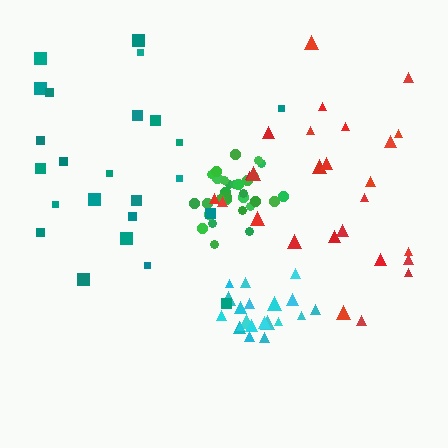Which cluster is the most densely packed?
Green.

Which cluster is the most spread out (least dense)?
Teal.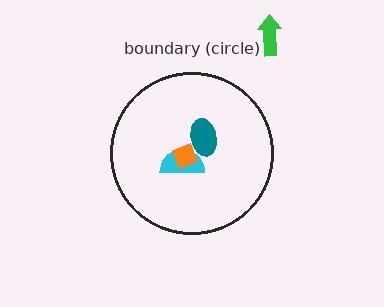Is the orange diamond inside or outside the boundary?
Inside.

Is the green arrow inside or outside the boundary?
Outside.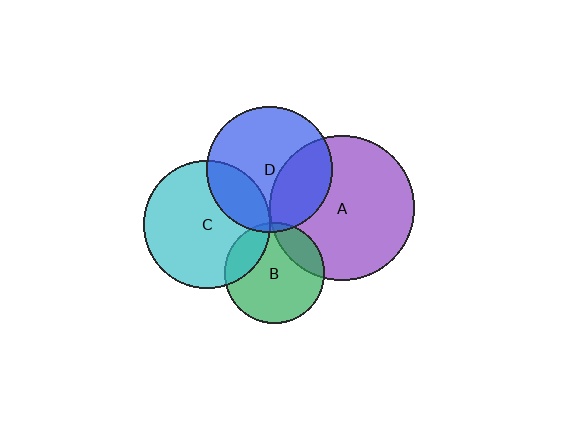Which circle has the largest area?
Circle A (purple).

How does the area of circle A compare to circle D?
Approximately 1.3 times.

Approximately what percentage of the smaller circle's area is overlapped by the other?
Approximately 20%.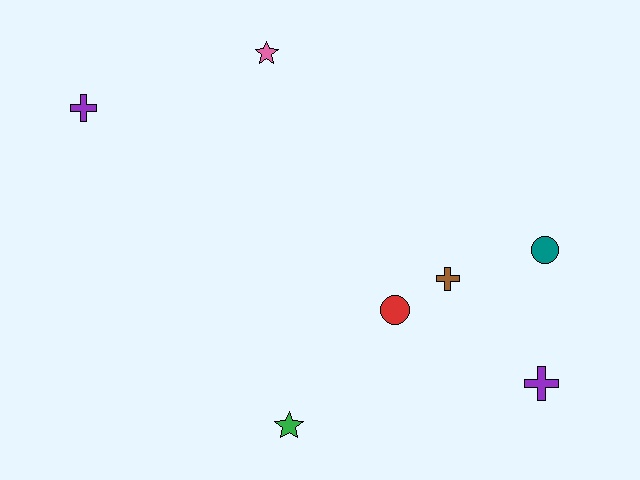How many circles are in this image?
There are 2 circles.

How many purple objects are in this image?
There are 2 purple objects.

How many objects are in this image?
There are 7 objects.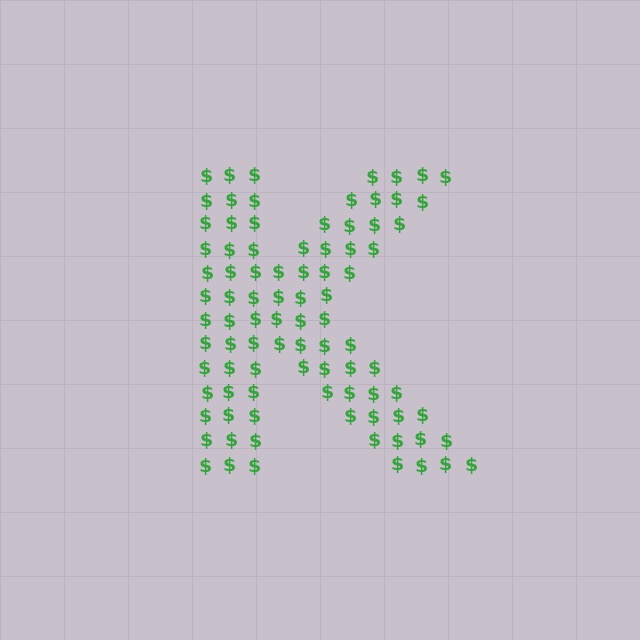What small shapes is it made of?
It is made of small dollar signs.